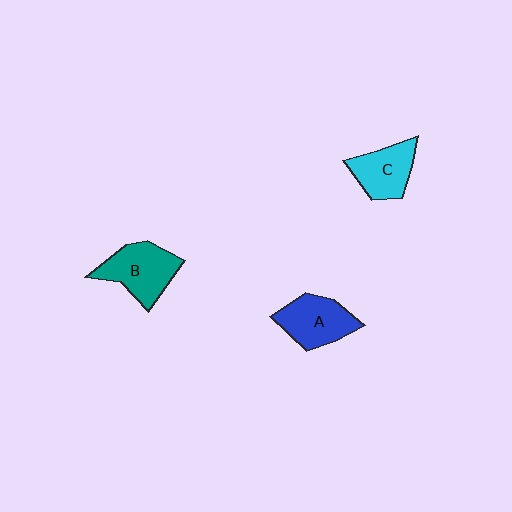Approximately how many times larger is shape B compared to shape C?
Approximately 1.2 times.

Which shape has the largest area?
Shape B (teal).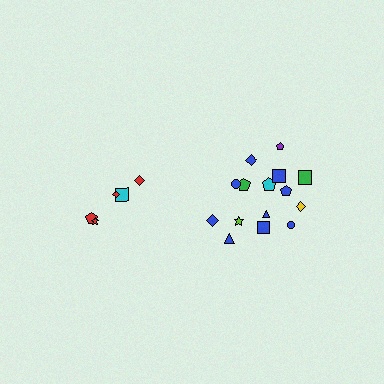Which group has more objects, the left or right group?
The right group.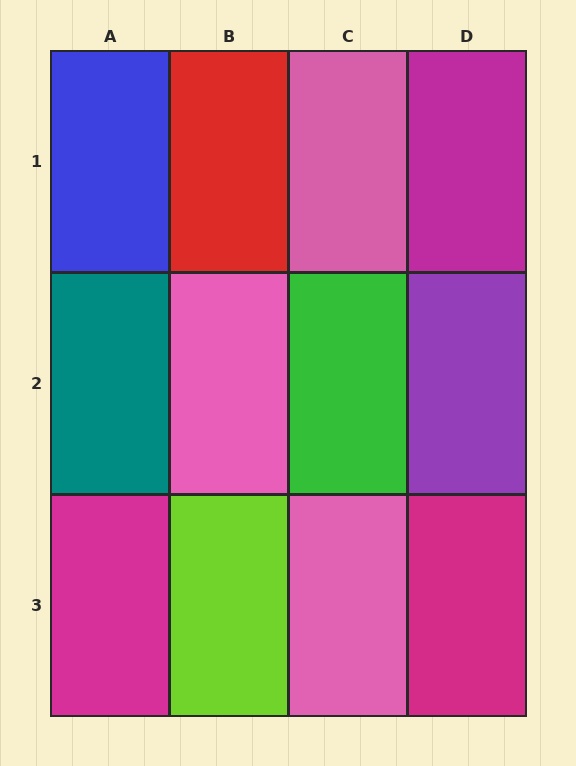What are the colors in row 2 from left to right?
Teal, pink, green, purple.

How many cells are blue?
1 cell is blue.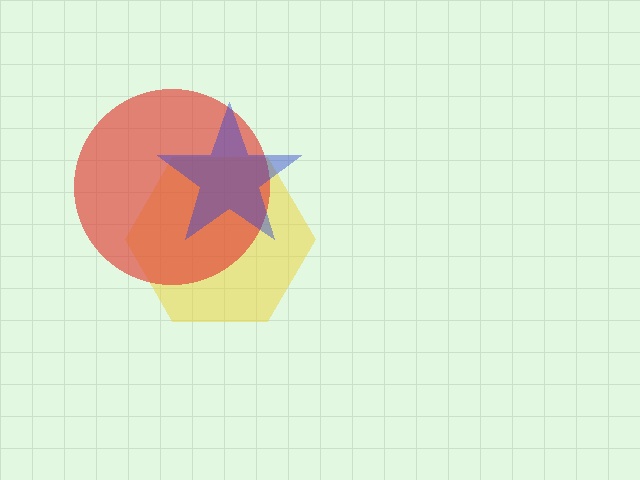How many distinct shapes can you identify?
There are 3 distinct shapes: a yellow hexagon, a red circle, a blue star.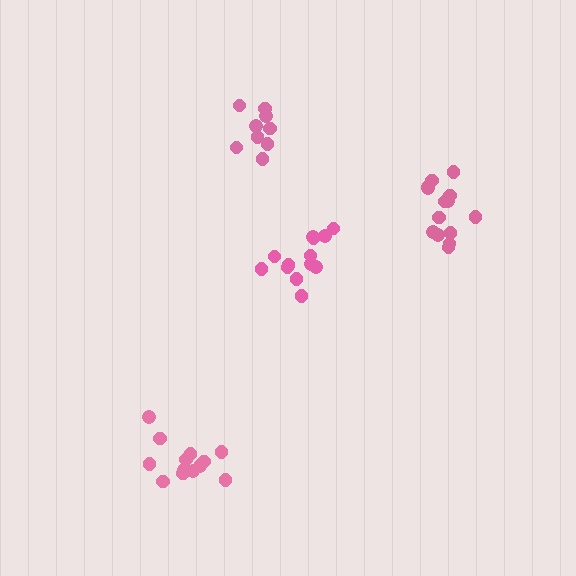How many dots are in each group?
Group 1: 14 dots, Group 2: 13 dots, Group 3: 13 dots, Group 4: 9 dots (49 total).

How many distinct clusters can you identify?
There are 4 distinct clusters.